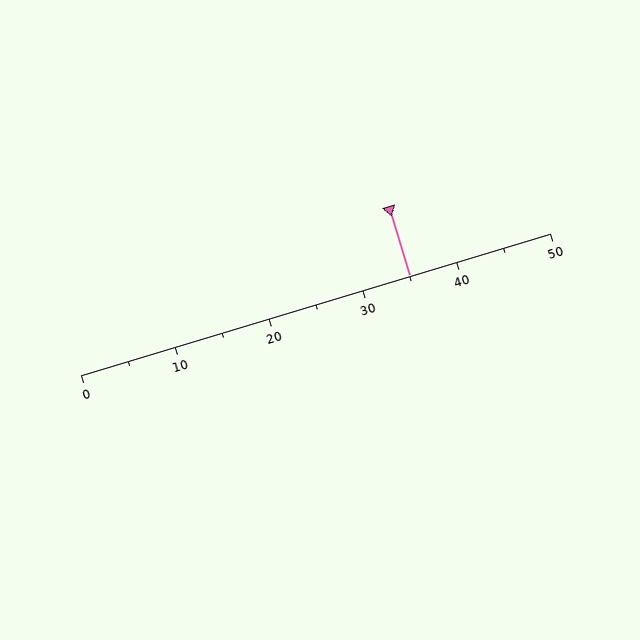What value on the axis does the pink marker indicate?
The marker indicates approximately 35.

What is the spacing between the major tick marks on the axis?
The major ticks are spaced 10 apart.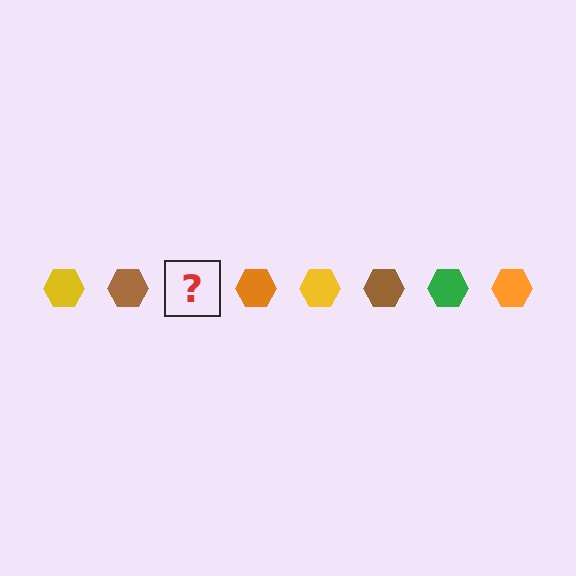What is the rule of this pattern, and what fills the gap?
The rule is that the pattern cycles through yellow, brown, green, orange hexagons. The gap should be filled with a green hexagon.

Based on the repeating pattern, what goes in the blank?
The blank should be a green hexagon.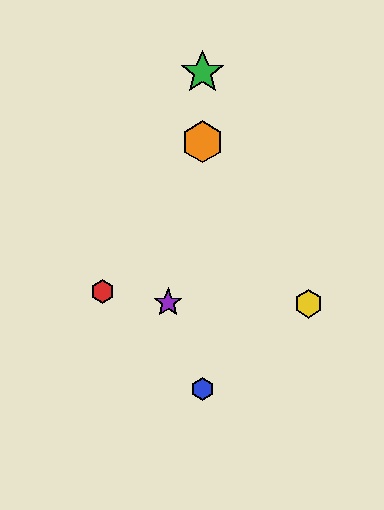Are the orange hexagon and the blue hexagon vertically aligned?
Yes, both are at x≈202.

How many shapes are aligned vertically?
3 shapes (the blue hexagon, the green star, the orange hexagon) are aligned vertically.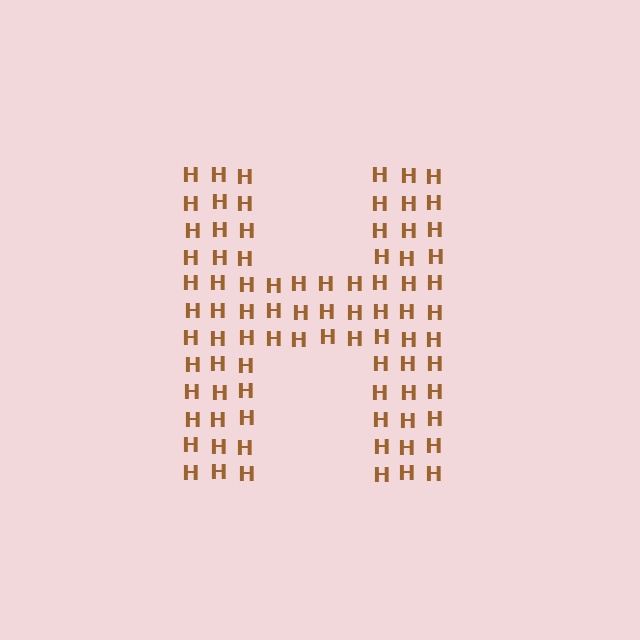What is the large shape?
The large shape is the letter H.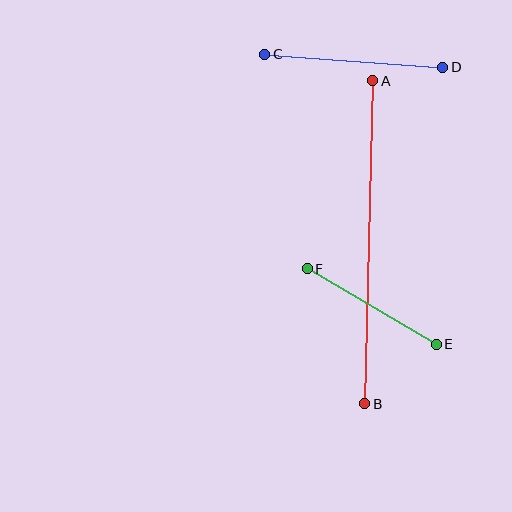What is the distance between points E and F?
The distance is approximately 149 pixels.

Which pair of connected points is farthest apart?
Points A and B are farthest apart.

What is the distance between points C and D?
The distance is approximately 178 pixels.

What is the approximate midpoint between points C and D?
The midpoint is at approximately (354, 61) pixels.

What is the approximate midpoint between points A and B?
The midpoint is at approximately (369, 242) pixels.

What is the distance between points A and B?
The distance is approximately 323 pixels.